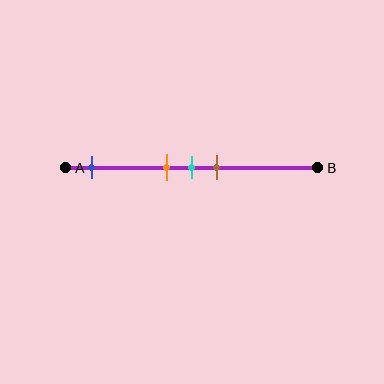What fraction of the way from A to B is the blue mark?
The blue mark is approximately 10% (0.1) of the way from A to B.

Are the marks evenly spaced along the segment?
No, the marks are not evenly spaced.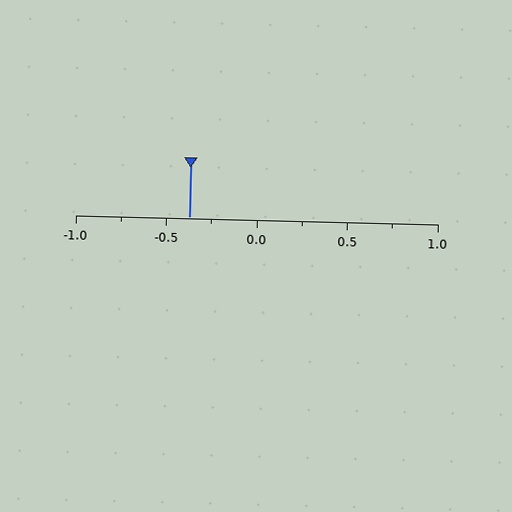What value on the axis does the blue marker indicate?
The marker indicates approximately -0.38.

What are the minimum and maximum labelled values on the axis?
The axis runs from -1.0 to 1.0.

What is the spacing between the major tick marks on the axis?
The major ticks are spaced 0.5 apart.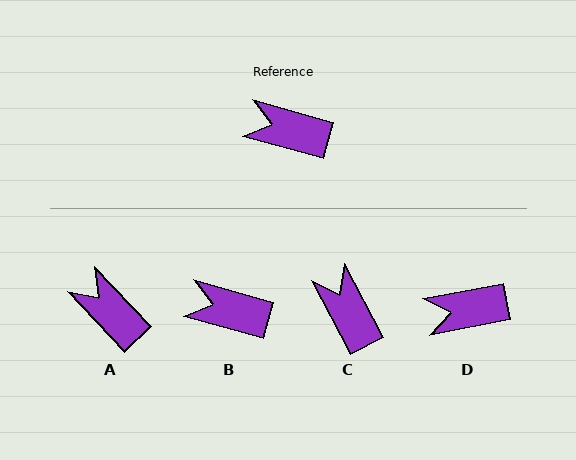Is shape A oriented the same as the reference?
No, it is off by about 31 degrees.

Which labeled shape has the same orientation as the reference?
B.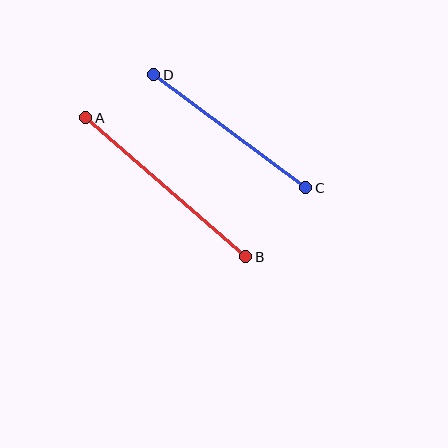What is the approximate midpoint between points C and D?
The midpoint is at approximately (230, 131) pixels.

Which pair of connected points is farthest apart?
Points A and B are farthest apart.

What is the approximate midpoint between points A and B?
The midpoint is at approximately (166, 187) pixels.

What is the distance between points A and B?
The distance is approximately 212 pixels.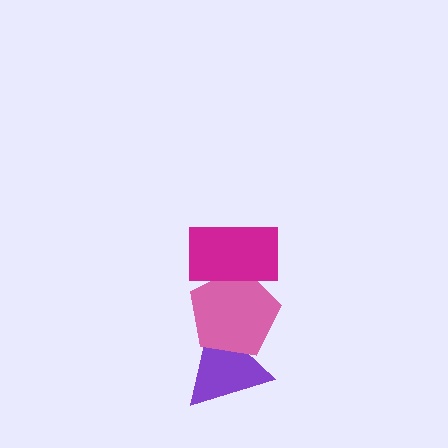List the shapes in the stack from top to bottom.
From top to bottom: the magenta rectangle, the pink pentagon, the purple triangle.